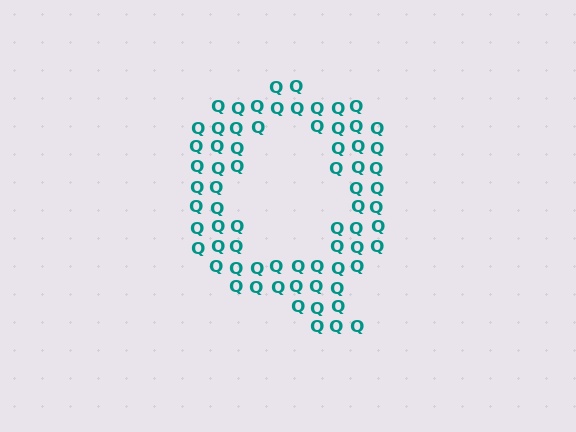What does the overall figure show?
The overall figure shows the letter Q.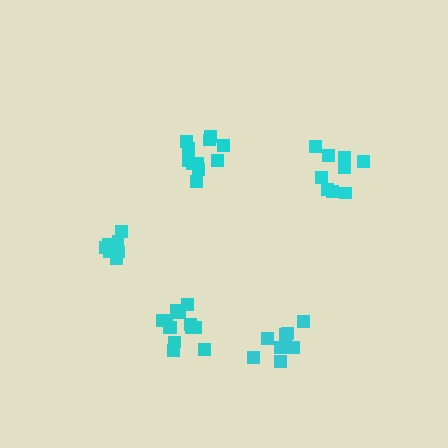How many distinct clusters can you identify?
There are 5 distinct clusters.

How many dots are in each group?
Group 1: 13 dots, Group 2: 9 dots, Group 3: 8 dots, Group 4: 11 dots, Group 5: 8 dots (49 total).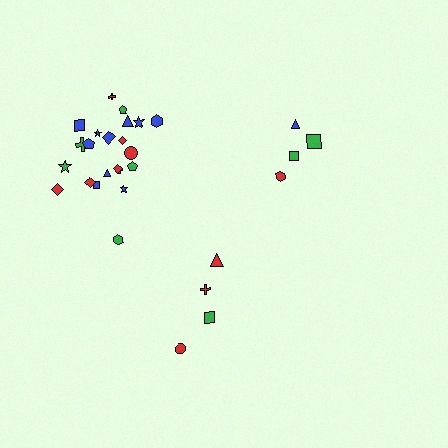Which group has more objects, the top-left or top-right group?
The top-left group.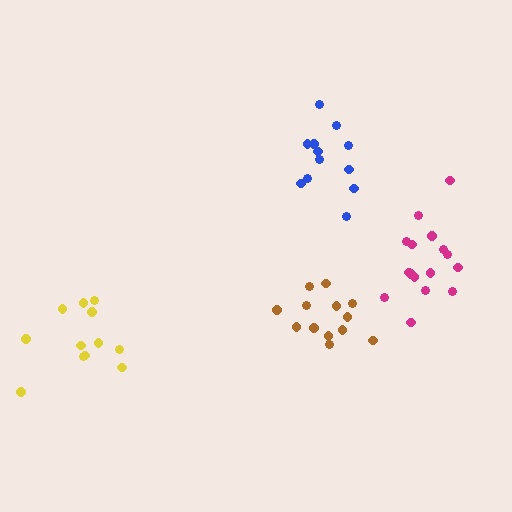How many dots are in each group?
Group 1: 12 dots, Group 2: 12 dots, Group 3: 13 dots, Group 4: 16 dots (53 total).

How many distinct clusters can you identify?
There are 4 distinct clusters.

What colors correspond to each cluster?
The clusters are colored: yellow, blue, brown, magenta.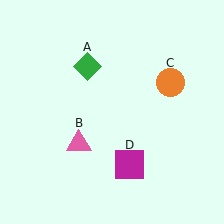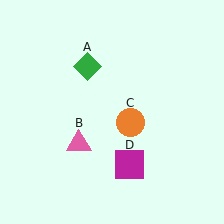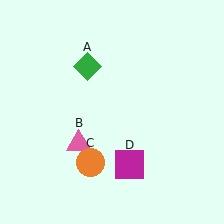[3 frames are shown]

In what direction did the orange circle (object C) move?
The orange circle (object C) moved down and to the left.